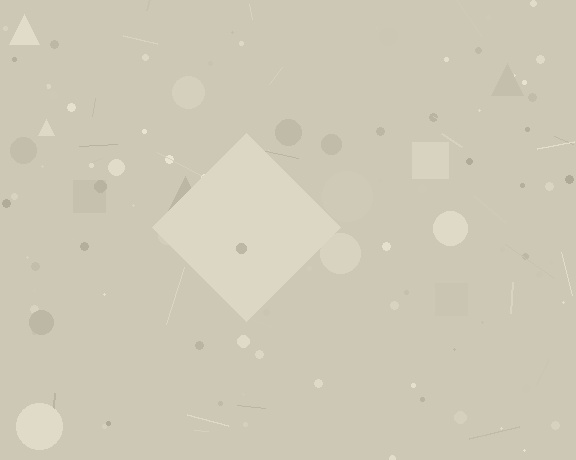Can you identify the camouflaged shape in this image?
The camouflaged shape is a diamond.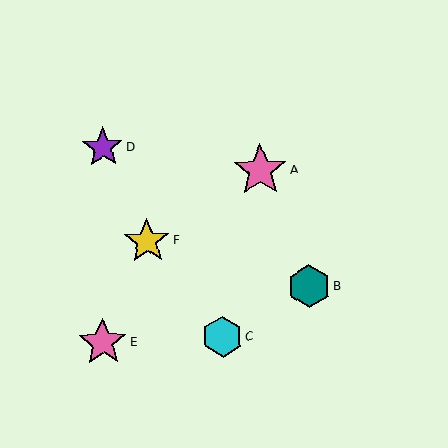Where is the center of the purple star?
The center of the purple star is at (103, 147).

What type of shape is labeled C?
Shape C is a cyan hexagon.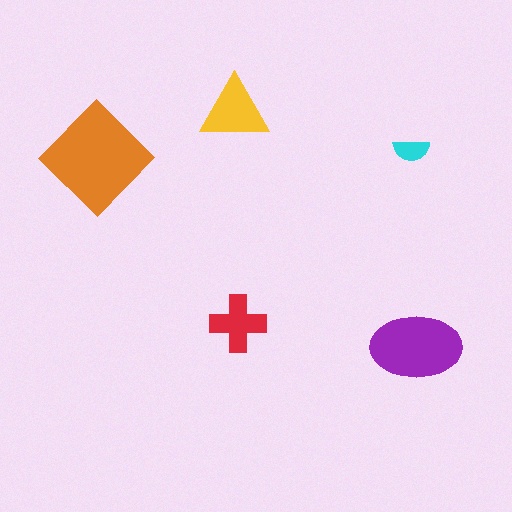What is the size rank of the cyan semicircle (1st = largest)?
5th.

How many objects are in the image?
There are 5 objects in the image.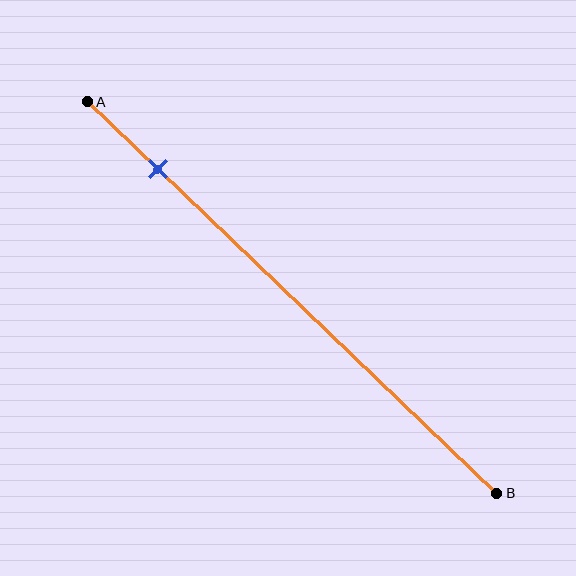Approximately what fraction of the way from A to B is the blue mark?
The blue mark is approximately 15% of the way from A to B.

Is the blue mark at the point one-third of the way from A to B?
No, the mark is at about 15% from A, not at the 33% one-third point.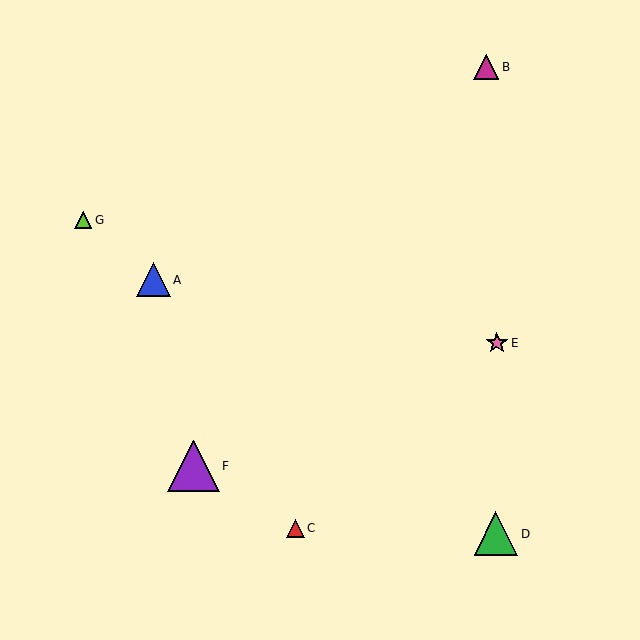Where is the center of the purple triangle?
The center of the purple triangle is at (194, 466).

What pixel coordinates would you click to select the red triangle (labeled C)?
Click at (296, 528) to select the red triangle C.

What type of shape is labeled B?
Shape B is a magenta triangle.